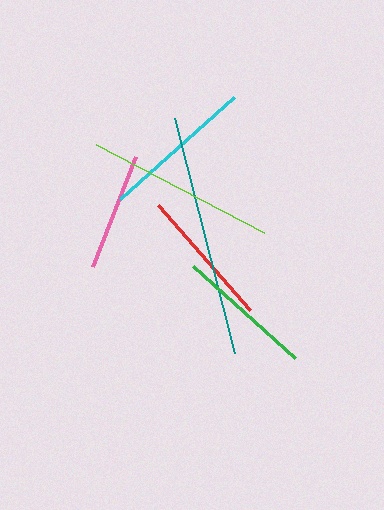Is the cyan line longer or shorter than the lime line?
The lime line is longer than the cyan line.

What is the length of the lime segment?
The lime segment is approximately 189 pixels long.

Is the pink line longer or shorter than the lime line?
The lime line is longer than the pink line.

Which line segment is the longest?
The teal line is the longest at approximately 243 pixels.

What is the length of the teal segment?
The teal segment is approximately 243 pixels long.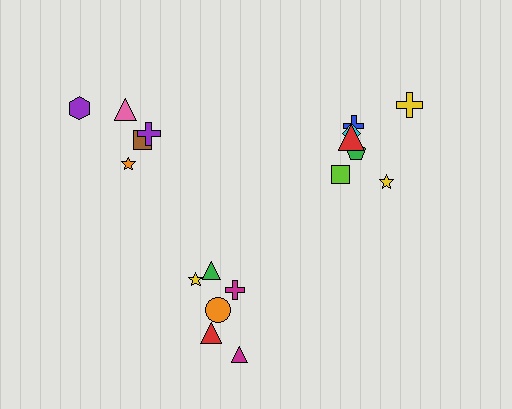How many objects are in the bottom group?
There are 6 objects.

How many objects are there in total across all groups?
There are 18 objects.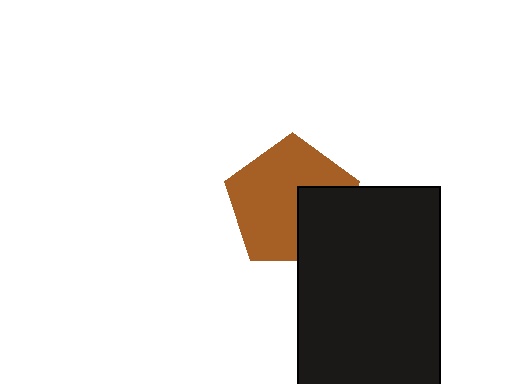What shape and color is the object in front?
The object in front is a black rectangle.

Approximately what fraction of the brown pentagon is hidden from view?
Roughly 31% of the brown pentagon is hidden behind the black rectangle.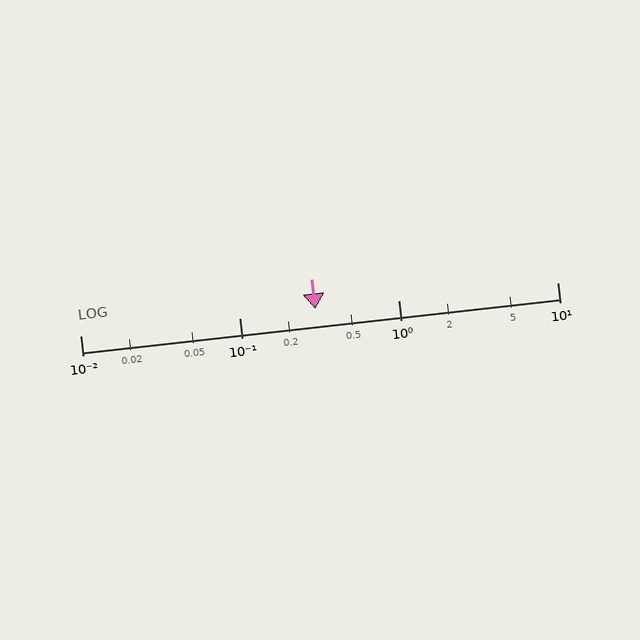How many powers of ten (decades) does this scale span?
The scale spans 3 decades, from 0.01 to 10.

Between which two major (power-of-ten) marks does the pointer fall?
The pointer is between 0.1 and 1.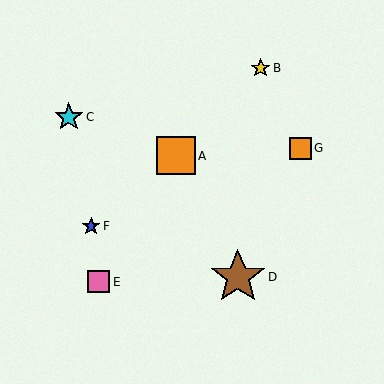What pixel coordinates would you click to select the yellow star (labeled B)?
Click at (261, 68) to select the yellow star B.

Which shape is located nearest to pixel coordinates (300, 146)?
The orange square (labeled G) at (300, 148) is nearest to that location.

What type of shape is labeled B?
Shape B is a yellow star.